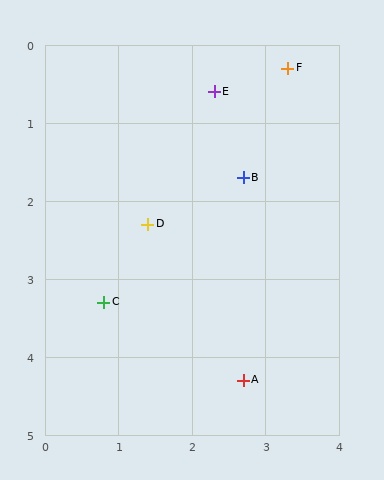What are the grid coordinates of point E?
Point E is at approximately (2.3, 0.6).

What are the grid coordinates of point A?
Point A is at approximately (2.7, 4.3).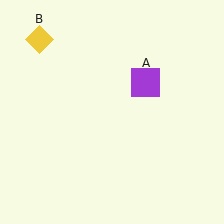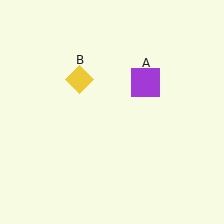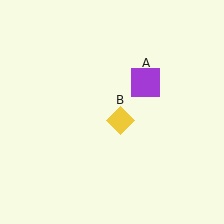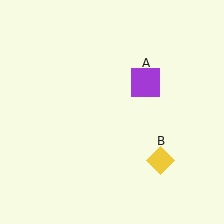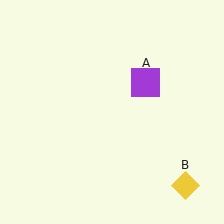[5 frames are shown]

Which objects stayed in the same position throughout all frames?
Purple square (object A) remained stationary.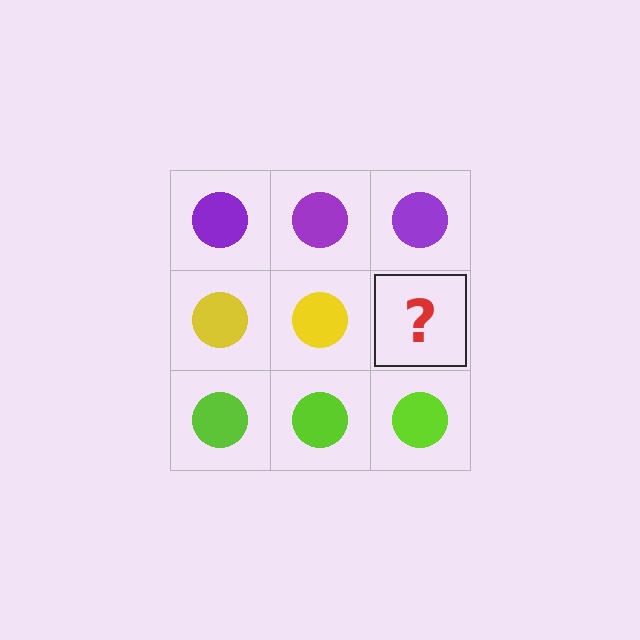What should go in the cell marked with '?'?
The missing cell should contain a yellow circle.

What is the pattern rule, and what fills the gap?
The rule is that each row has a consistent color. The gap should be filled with a yellow circle.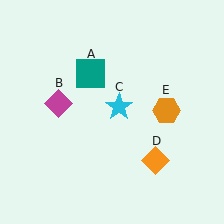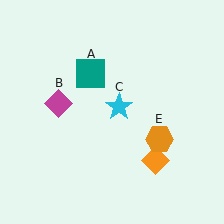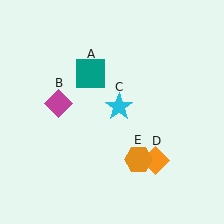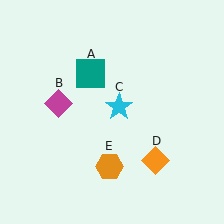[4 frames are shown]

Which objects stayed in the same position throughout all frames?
Teal square (object A) and magenta diamond (object B) and cyan star (object C) and orange diamond (object D) remained stationary.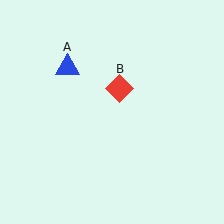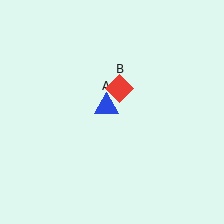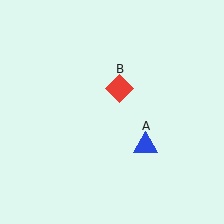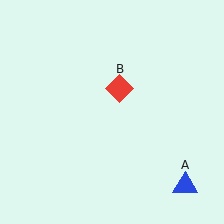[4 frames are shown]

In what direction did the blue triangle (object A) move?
The blue triangle (object A) moved down and to the right.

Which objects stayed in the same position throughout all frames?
Red diamond (object B) remained stationary.